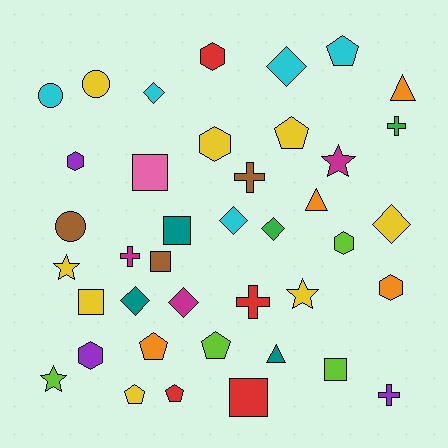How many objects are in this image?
There are 40 objects.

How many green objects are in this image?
There are 2 green objects.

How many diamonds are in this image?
There are 7 diamonds.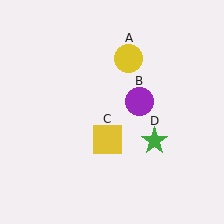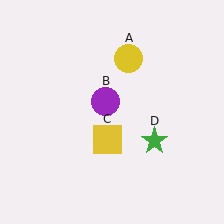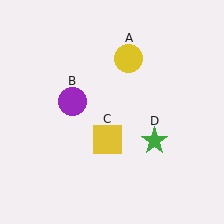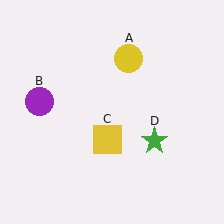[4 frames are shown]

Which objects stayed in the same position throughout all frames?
Yellow circle (object A) and yellow square (object C) and green star (object D) remained stationary.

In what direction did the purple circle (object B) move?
The purple circle (object B) moved left.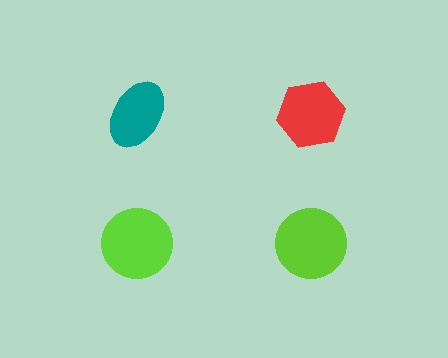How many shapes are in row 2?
2 shapes.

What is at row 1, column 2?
A red hexagon.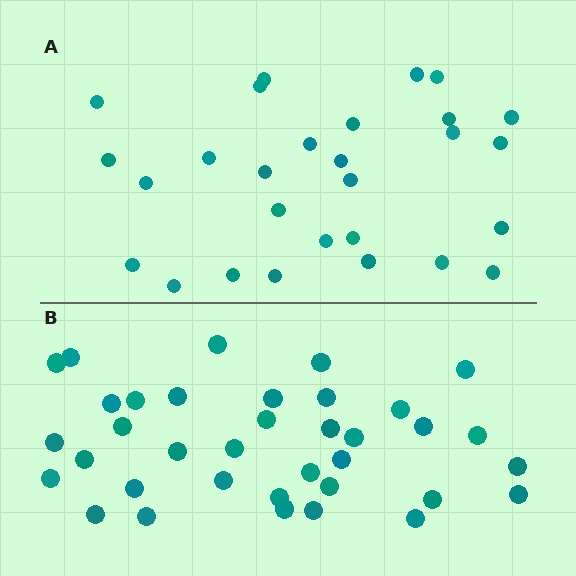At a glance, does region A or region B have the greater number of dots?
Region B (the bottom region) has more dots.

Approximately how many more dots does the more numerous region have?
Region B has roughly 8 or so more dots than region A.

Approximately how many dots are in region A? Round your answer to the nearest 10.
About 30 dots. (The exact count is 28, which rounds to 30.)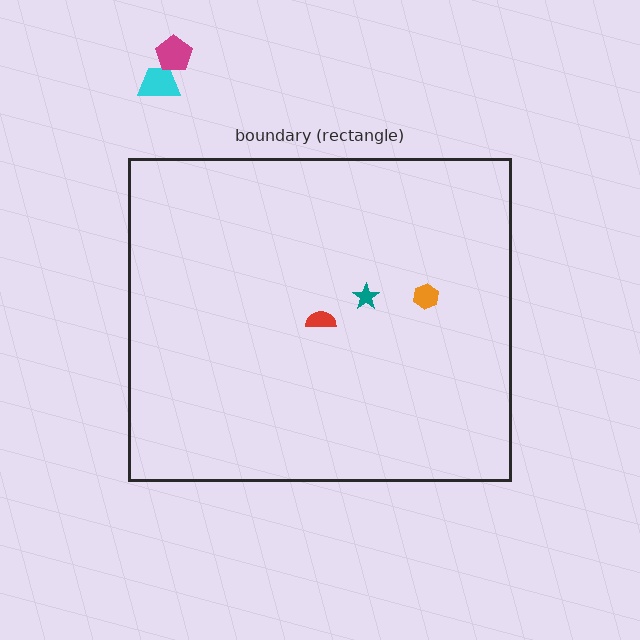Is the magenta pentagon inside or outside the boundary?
Outside.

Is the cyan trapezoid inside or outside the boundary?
Outside.